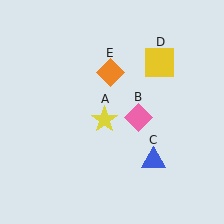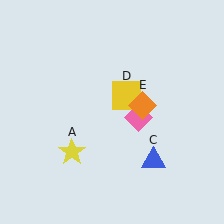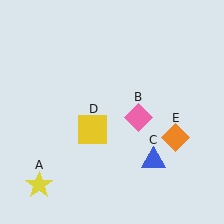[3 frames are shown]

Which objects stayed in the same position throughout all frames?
Pink diamond (object B) and blue triangle (object C) remained stationary.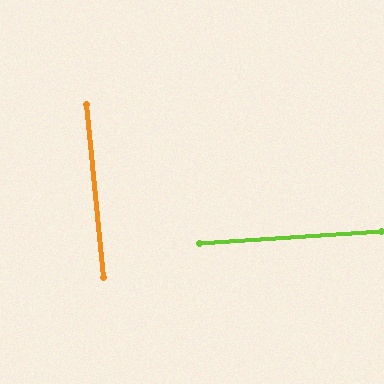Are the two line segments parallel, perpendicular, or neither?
Perpendicular — they meet at approximately 88°.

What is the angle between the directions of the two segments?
Approximately 88 degrees.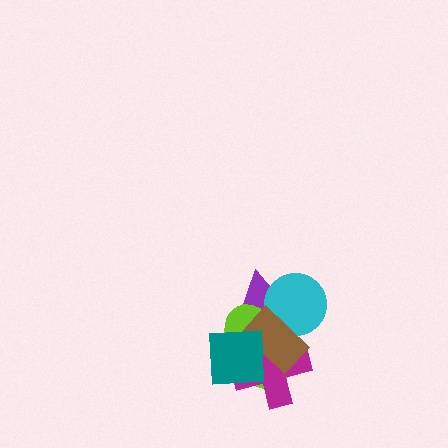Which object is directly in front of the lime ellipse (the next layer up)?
The magenta cross is directly in front of the lime ellipse.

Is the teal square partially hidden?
No, no other shape covers it.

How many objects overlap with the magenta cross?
3 objects overlap with the magenta cross.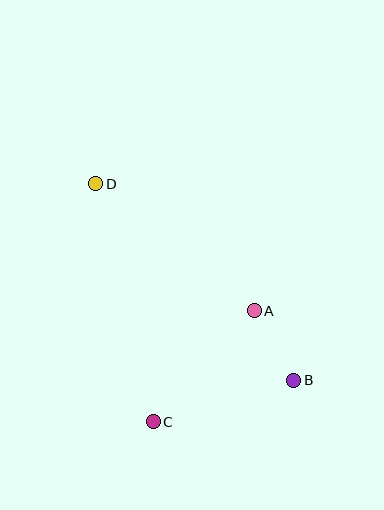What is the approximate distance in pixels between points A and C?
The distance between A and C is approximately 151 pixels.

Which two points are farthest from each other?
Points B and D are farthest from each other.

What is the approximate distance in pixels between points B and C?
The distance between B and C is approximately 147 pixels.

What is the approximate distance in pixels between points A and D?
The distance between A and D is approximately 203 pixels.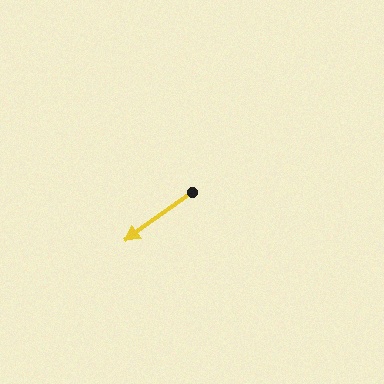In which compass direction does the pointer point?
Southwest.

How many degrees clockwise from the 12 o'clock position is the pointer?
Approximately 234 degrees.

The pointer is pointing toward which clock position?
Roughly 8 o'clock.